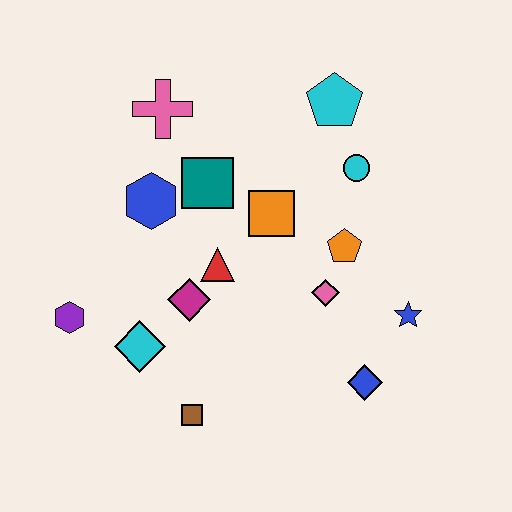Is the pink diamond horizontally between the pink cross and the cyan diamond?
No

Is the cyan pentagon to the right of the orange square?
Yes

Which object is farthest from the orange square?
The purple hexagon is farthest from the orange square.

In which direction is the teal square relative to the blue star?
The teal square is to the left of the blue star.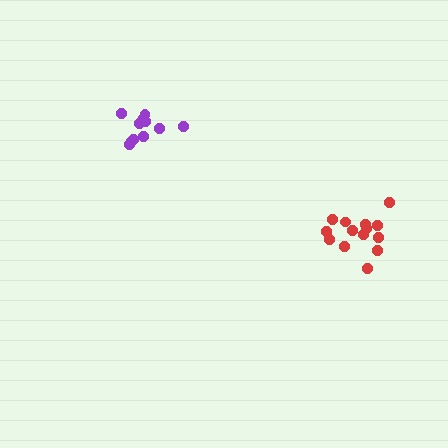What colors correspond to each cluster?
The clusters are colored: purple, red.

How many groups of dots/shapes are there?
There are 2 groups.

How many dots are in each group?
Group 1: 11 dots, Group 2: 14 dots (25 total).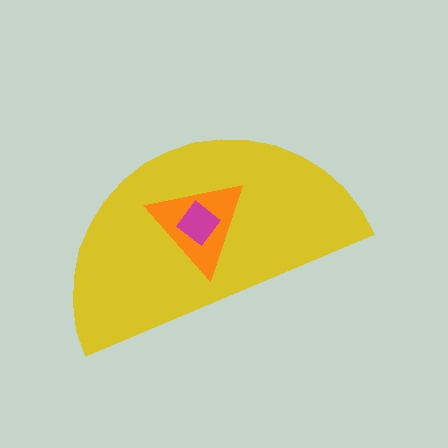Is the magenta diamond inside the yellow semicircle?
Yes.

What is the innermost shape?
The magenta diamond.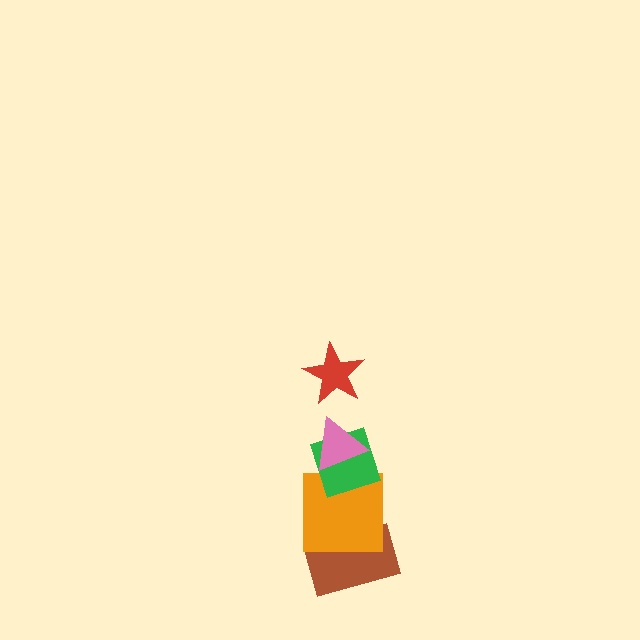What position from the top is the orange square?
The orange square is 4th from the top.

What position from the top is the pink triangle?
The pink triangle is 2nd from the top.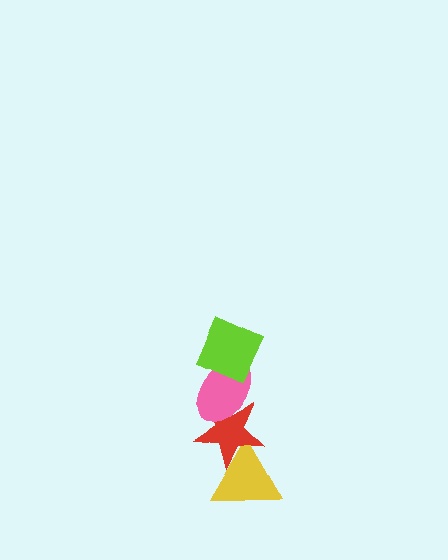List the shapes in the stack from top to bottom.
From top to bottom: the lime diamond, the pink ellipse, the red star, the yellow triangle.